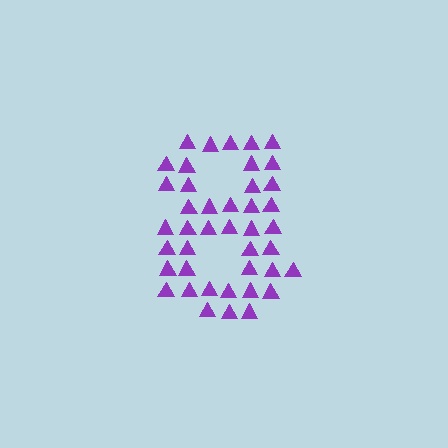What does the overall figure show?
The overall figure shows the digit 8.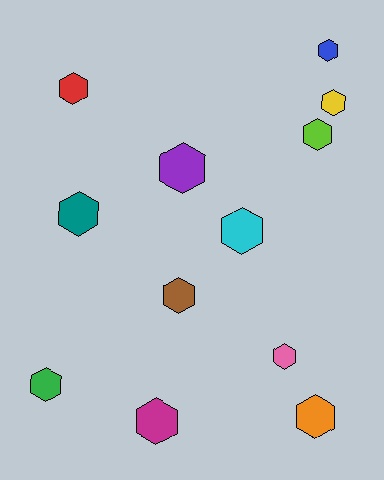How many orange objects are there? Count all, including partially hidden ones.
There is 1 orange object.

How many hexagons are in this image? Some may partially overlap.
There are 12 hexagons.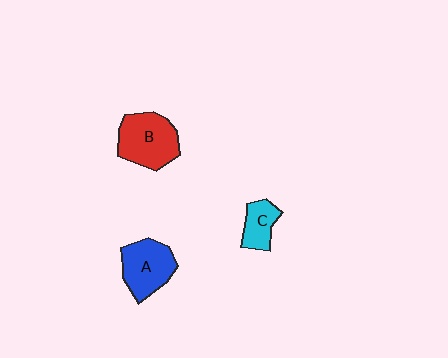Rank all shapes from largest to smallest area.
From largest to smallest: B (red), A (blue), C (cyan).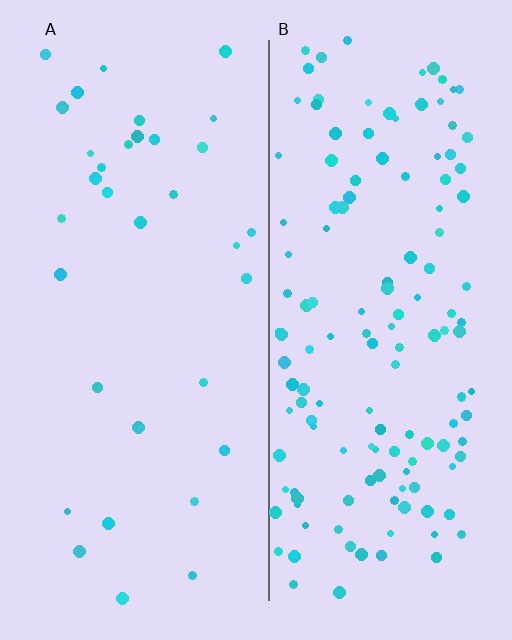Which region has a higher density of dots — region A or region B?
B (the right).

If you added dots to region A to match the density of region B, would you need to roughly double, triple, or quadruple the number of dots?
Approximately quadruple.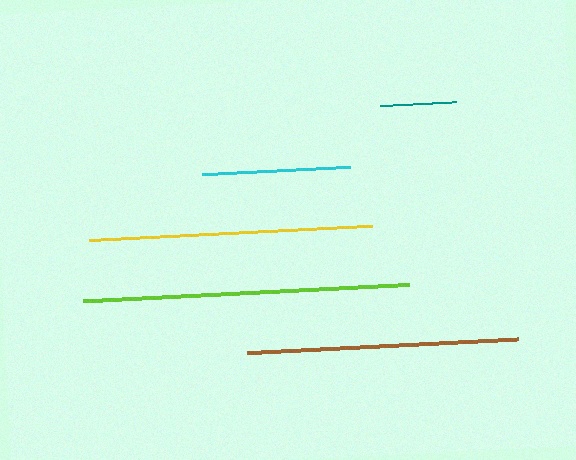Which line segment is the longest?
The lime line is the longest at approximately 326 pixels.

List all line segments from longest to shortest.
From longest to shortest: lime, yellow, brown, cyan, teal.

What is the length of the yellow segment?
The yellow segment is approximately 282 pixels long.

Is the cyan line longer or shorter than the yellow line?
The yellow line is longer than the cyan line.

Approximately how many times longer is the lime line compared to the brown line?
The lime line is approximately 1.2 times the length of the brown line.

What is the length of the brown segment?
The brown segment is approximately 271 pixels long.